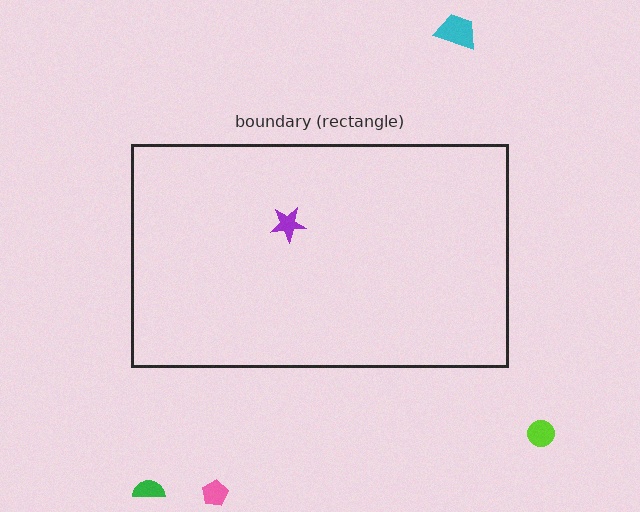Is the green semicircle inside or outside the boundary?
Outside.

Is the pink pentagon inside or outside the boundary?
Outside.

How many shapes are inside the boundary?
1 inside, 4 outside.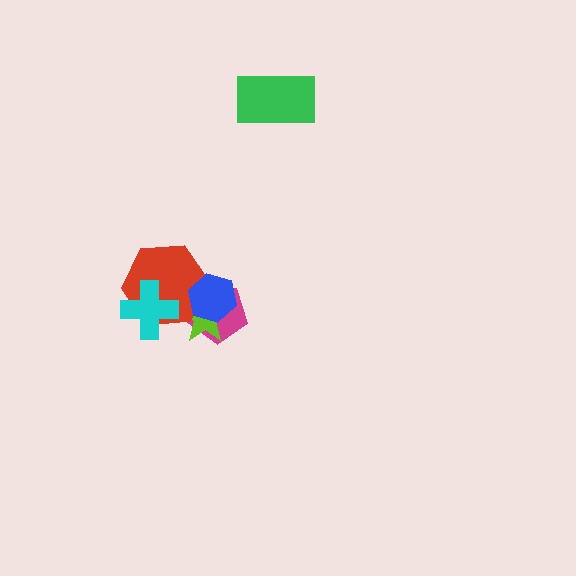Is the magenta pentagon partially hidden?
Yes, it is partially covered by another shape.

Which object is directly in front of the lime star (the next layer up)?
The red hexagon is directly in front of the lime star.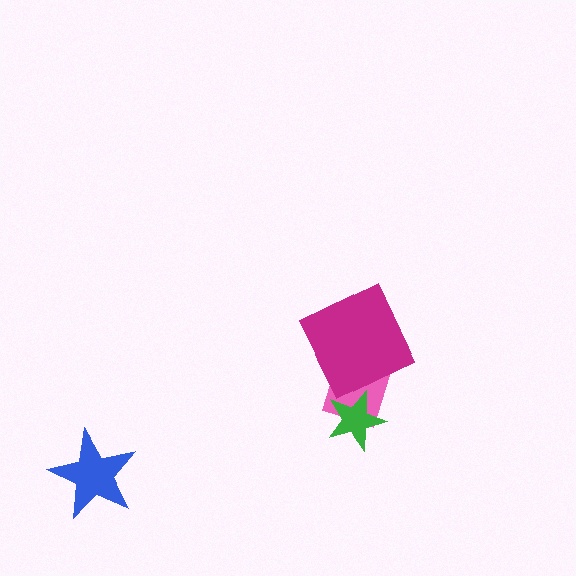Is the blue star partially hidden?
No, no other shape covers it.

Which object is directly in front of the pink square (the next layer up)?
The green star is directly in front of the pink square.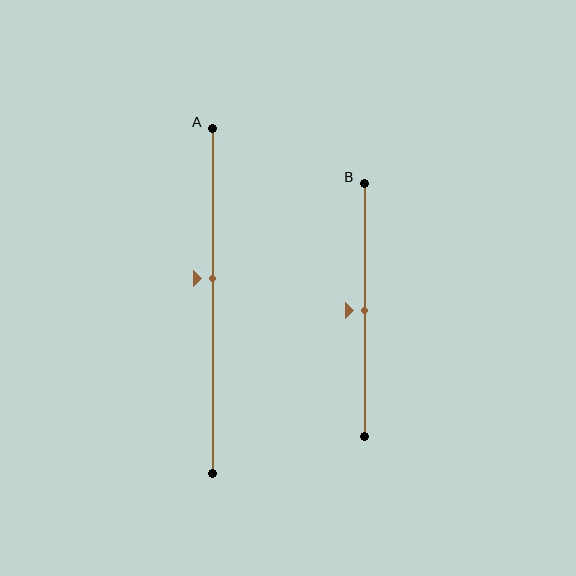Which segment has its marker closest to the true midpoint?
Segment B has its marker closest to the true midpoint.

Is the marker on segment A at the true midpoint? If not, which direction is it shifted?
No, the marker on segment A is shifted upward by about 7% of the segment length.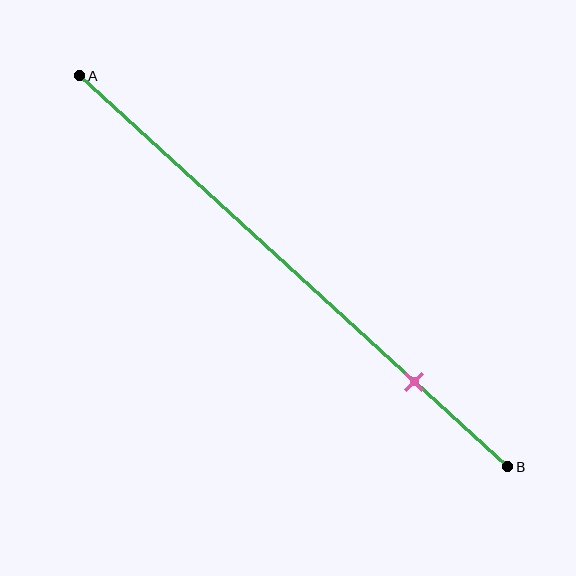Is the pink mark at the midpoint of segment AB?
No, the mark is at about 80% from A, not at the 50% midpoint.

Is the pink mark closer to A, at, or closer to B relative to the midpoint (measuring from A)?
The pink mark is closer to point B than the midpoint of segment AB.